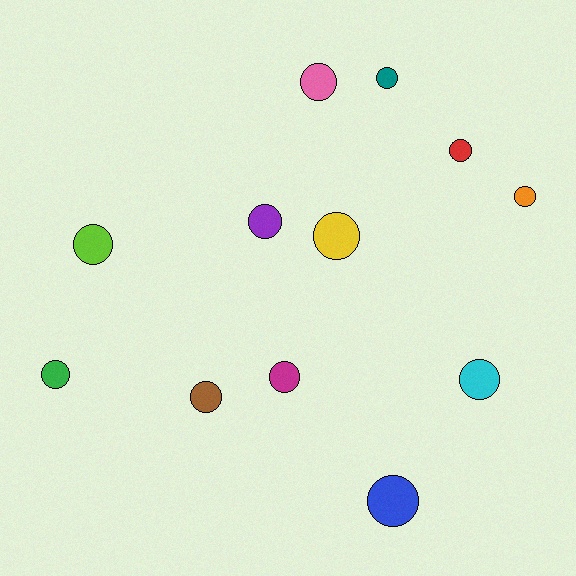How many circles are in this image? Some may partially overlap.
There are 12 circles.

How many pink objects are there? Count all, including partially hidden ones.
There is 1 pink object.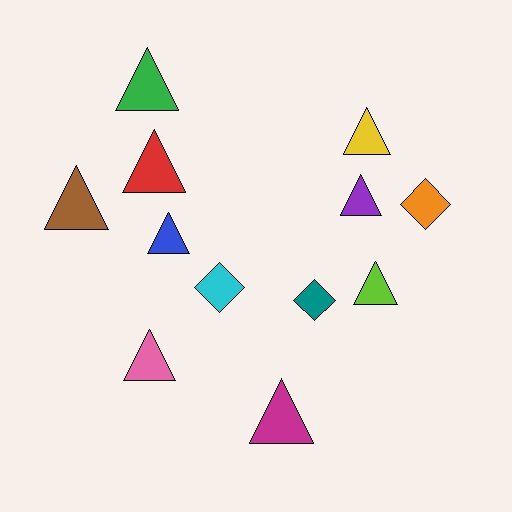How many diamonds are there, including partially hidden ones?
There are 3 diamonds.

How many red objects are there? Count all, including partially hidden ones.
There is 1 red object.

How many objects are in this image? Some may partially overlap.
There are 12 objects.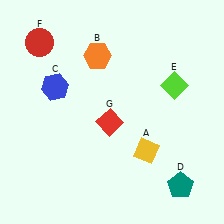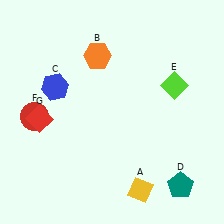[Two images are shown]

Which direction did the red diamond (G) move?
The red diamond (G) moved left.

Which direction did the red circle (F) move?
The red circle (F) moved down.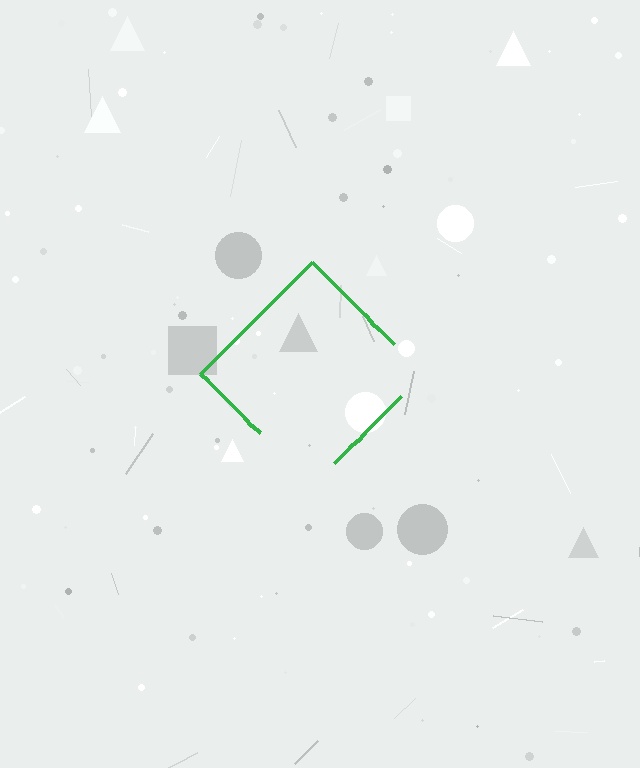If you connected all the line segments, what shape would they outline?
They would outline a diamond.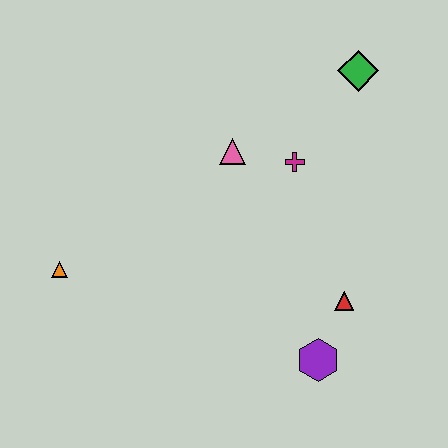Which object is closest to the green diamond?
The magenta cross is closest to the green diamond.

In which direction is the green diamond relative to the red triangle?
The green diamond is above the red triangle.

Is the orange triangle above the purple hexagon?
Yes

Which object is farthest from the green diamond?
The orange triangle is farthest from the green diamond.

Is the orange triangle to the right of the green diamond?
No